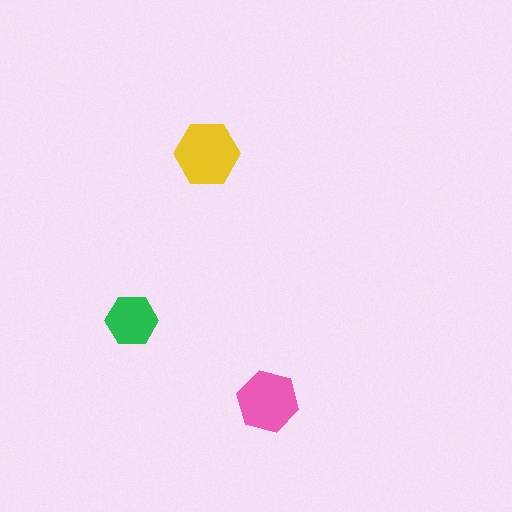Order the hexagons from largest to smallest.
the yellow one, the pink one, the green one.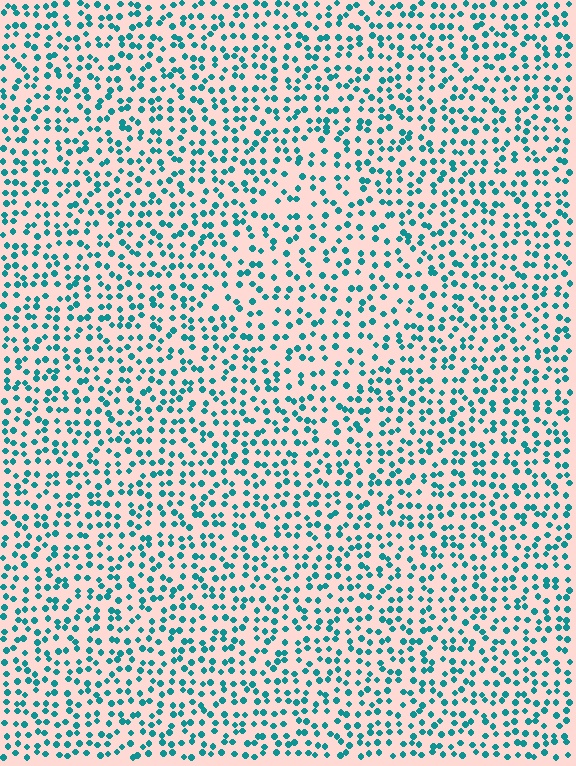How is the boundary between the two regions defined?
The boundary is defined by a change in element density (approximately 1.4x ratio). All elements are the same color, size, and shape.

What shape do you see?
I see a diamond.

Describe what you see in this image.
The image contains small teal elements arranged at two different densities. A diamond-shaped region is visible where the elements are less densely packed than the surrounding area.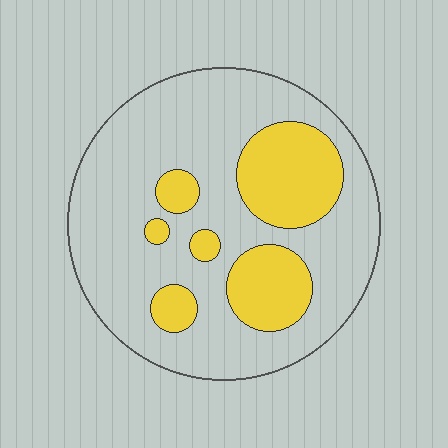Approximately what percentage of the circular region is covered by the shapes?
Approximately 25%.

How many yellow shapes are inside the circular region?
6.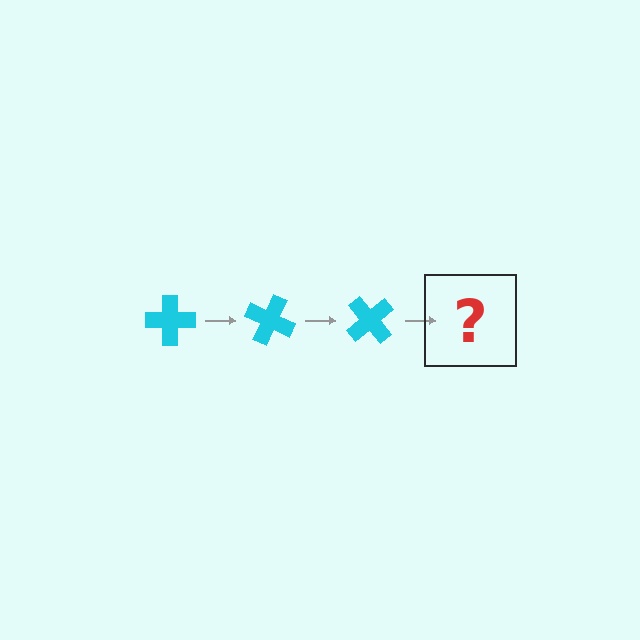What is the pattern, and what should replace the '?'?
The pattern is that the cross rotates 25 degrees each step. The '?' should be a cyan cross rotated 75 degrees.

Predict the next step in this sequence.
The next step is a cyan cross rotated 75 degrees.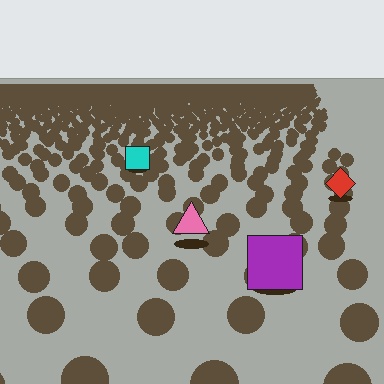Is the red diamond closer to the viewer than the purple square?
No. The purple square is closer — you can tell from the texture gradient: the ground texture is coarser near it.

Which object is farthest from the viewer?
The cyan square is farthest from the viewer. It appears smaller and the ground texture around it is denser.